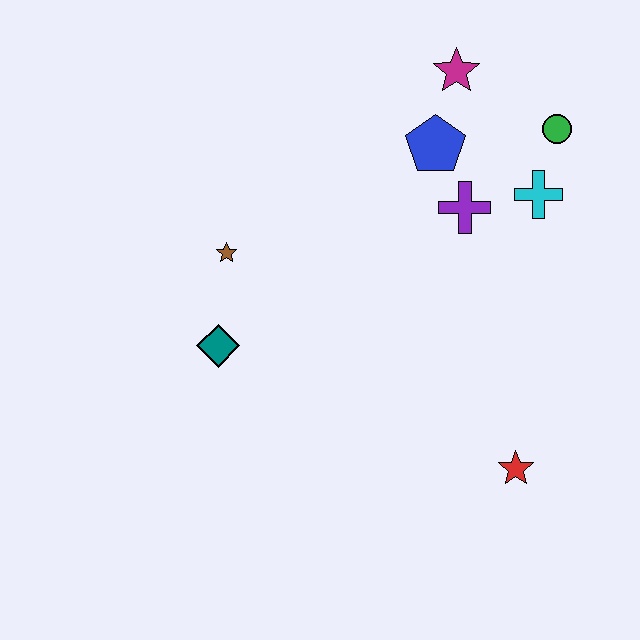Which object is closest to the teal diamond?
The brown star is closest to the teal diamond.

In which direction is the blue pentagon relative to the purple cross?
The blue pentagon is above the purple cross.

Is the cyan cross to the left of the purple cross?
No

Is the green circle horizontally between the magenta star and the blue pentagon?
No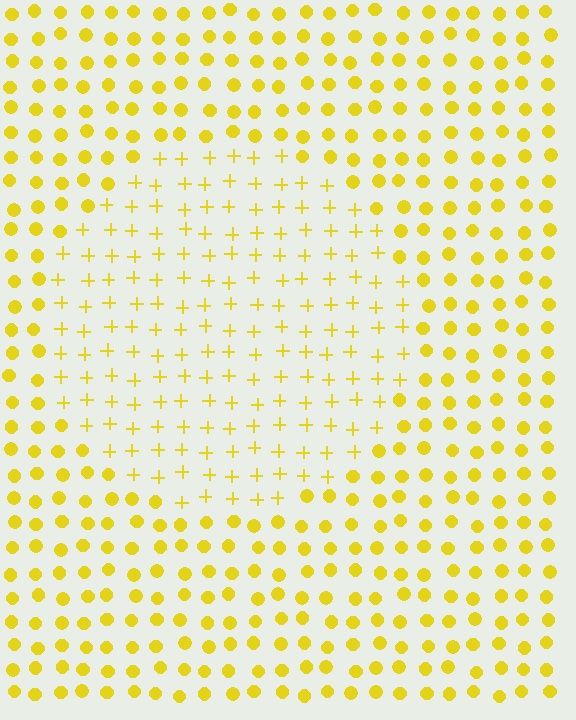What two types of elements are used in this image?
The image uses plus signs inside the circle region and circles outside it.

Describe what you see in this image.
The image is filled with small yellow elements arranged in a uniform grid. A circle-shaped region contains plus signs, while the surrounding area contains circles. The boundary is defined purely by the change in element shape.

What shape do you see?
I see a circle.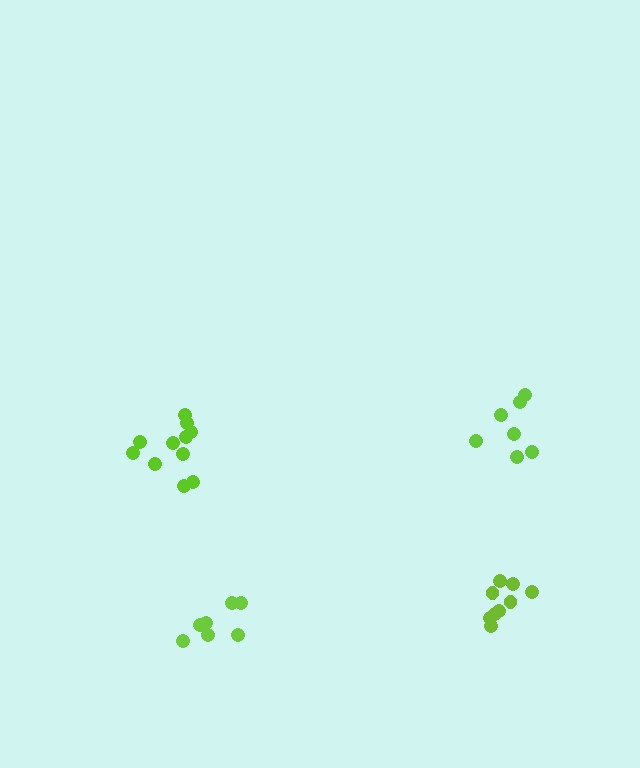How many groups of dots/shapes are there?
There are 4 groups.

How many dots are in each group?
Group 1: 7 dots, Group 2: 11 dots, Group 3: 9 dots, Group 4: 7 dots (34 total).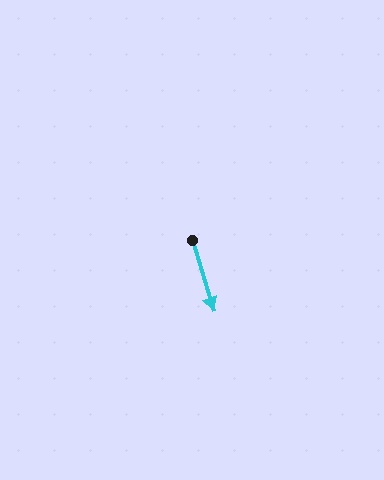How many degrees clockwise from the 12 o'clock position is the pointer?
Approximately 163 degrees.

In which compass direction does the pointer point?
South.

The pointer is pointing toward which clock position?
Roughly 5 o'clock.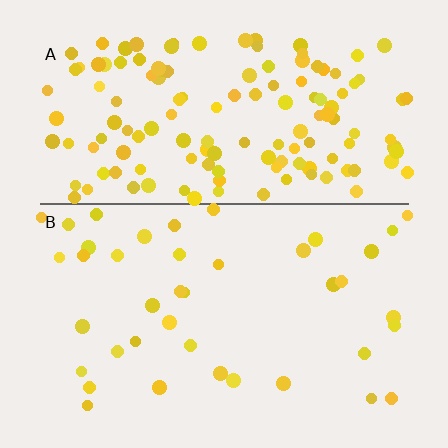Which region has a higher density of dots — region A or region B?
A (the top).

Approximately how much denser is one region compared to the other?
Approximately 3.5× — region A over region B.